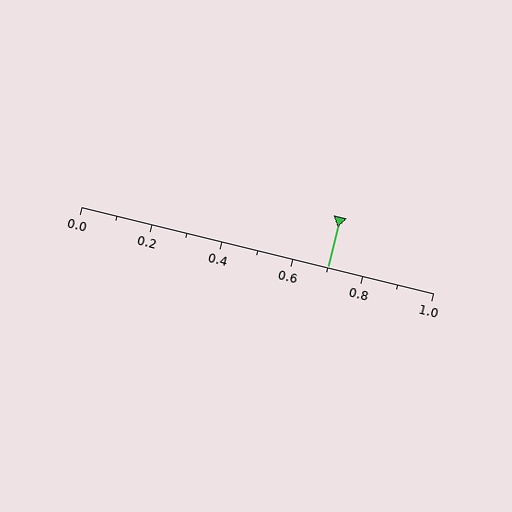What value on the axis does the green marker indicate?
The marker indicates approximately 0.7.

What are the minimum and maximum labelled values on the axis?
The axis runs from 0.0 to 1.0.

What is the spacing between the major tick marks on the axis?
The major ticks are spaced 0.2 apart.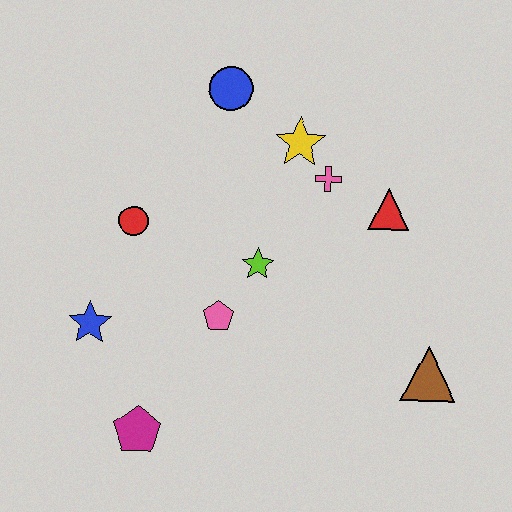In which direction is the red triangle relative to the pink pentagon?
The red triangle is to the right of the pink pentagon.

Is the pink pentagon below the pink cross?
Yes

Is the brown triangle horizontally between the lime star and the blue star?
No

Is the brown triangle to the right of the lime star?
Yes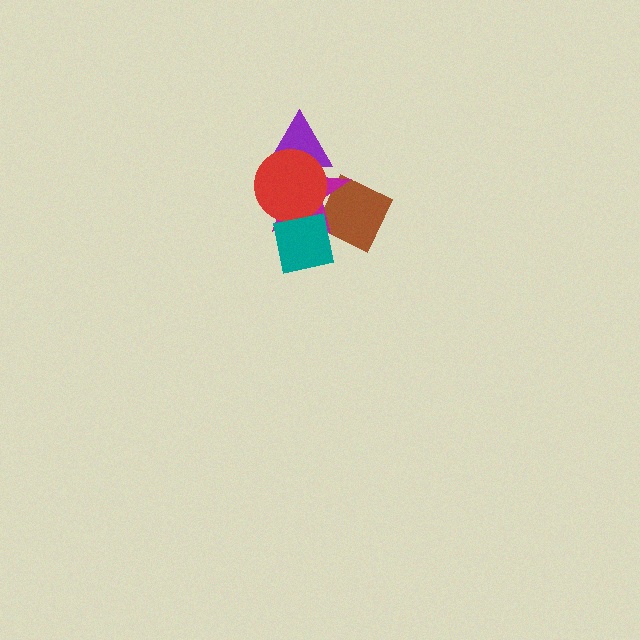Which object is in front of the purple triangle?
The red circle is in front of the purple triangle.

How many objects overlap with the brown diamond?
2 objects overlap with the brown diamond.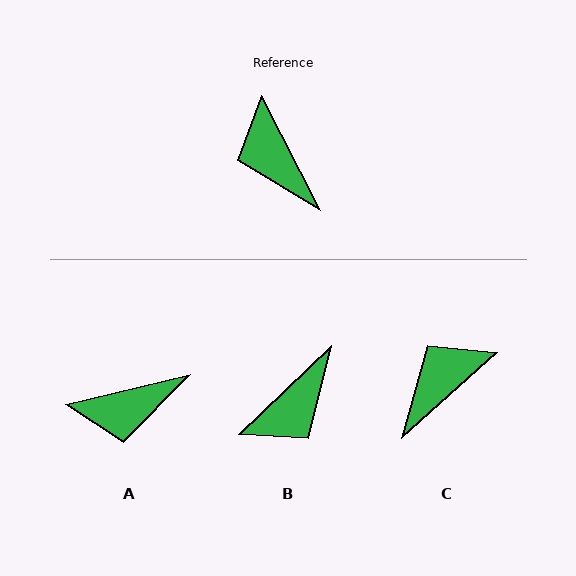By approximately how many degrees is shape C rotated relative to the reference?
Approximately 75 degrees clockwise.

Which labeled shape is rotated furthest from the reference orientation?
B, about 107 degrees away.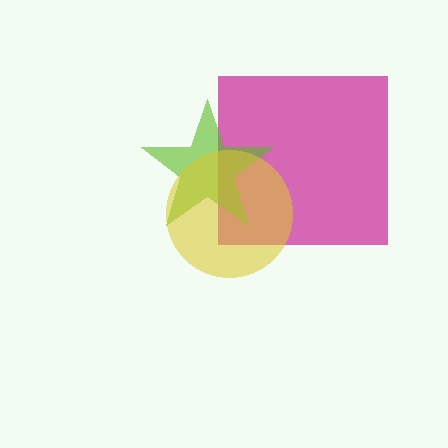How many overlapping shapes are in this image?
There are 3 overlapping shapes in the image.